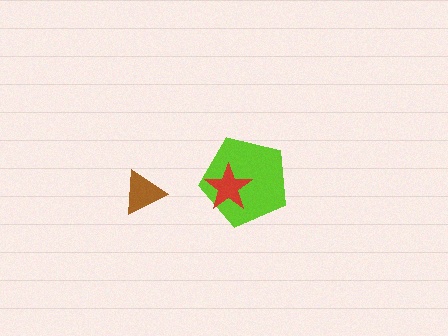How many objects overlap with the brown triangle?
0 objects overlap with the brown triangle.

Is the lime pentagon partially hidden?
Yes, it is partially covered by another shape.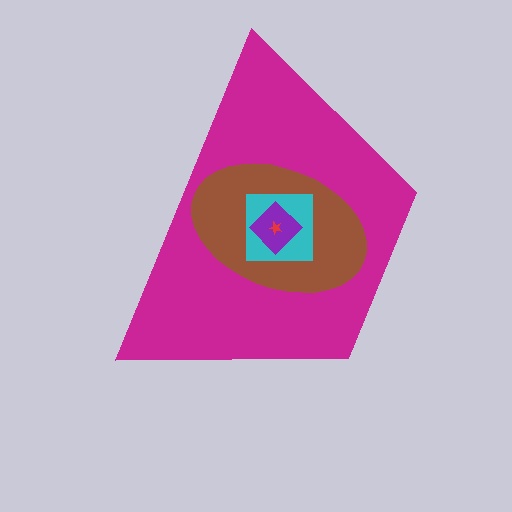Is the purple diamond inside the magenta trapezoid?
Yes.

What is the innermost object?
The red star.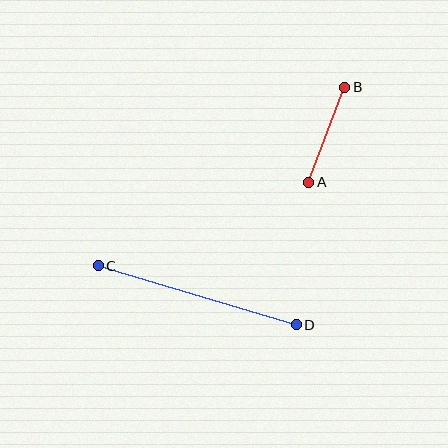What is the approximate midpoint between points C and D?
The midpoint is at approximately (197, 295) pixels.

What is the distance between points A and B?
The distance is approximately 101 pixels.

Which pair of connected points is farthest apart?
Points C and D are farthest apart.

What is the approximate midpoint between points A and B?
The midpoint is at approximately (327, 135) pixels.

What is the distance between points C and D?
The distance is approximately 207 pixels.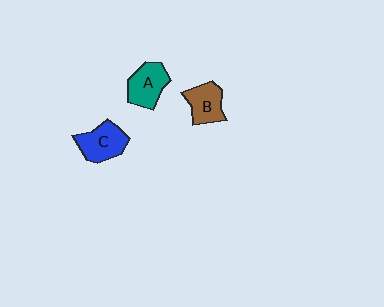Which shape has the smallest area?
Shape B (brown).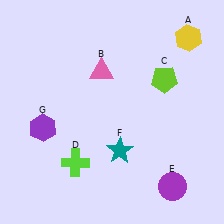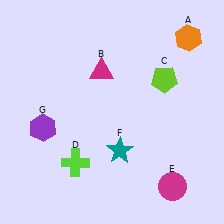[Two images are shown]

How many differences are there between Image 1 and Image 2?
There are 3 differences between the two images.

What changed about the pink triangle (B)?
In Image 1, B is pink. In Image 2, it changed to magenta.